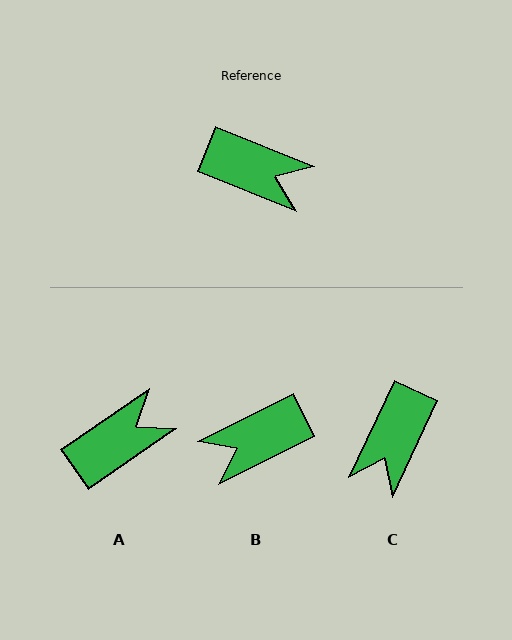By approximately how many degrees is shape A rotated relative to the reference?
Approximately 56 degrees counter-clockwise.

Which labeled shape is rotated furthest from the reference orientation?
B, about 132 degrees away.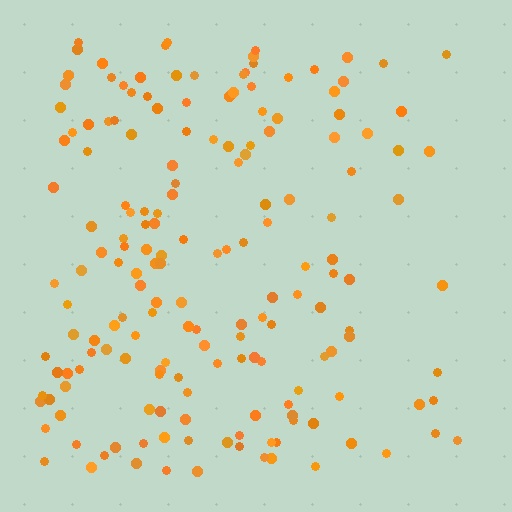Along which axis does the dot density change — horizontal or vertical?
Horizontal.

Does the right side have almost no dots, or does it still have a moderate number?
Still a moderate number, just noticeably fewer than the left.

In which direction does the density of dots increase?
From right to left, with the left side densest.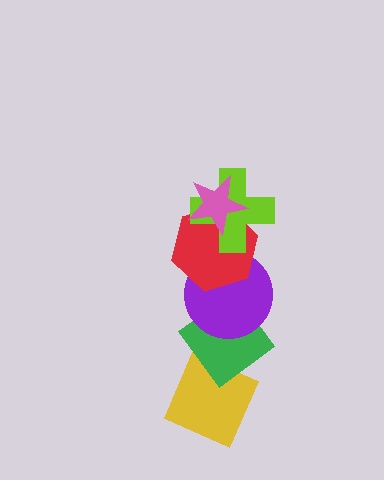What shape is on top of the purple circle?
The red hexagon is on top of the purple circle.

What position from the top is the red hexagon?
The red hexagon is 3rd from the top.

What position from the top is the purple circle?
The purple circle is 4th from the top.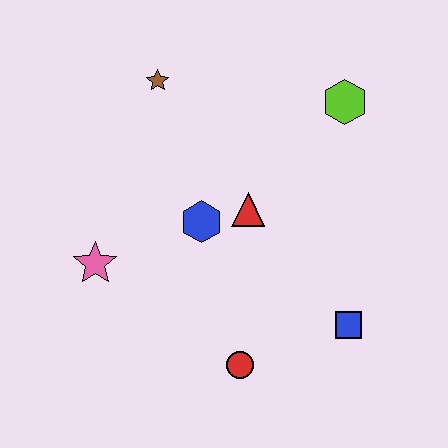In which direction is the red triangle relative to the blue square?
The red triangle is above the blue square.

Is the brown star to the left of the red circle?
Yes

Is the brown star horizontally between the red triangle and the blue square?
No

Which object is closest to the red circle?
The blue square is closest to the red circle.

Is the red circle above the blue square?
No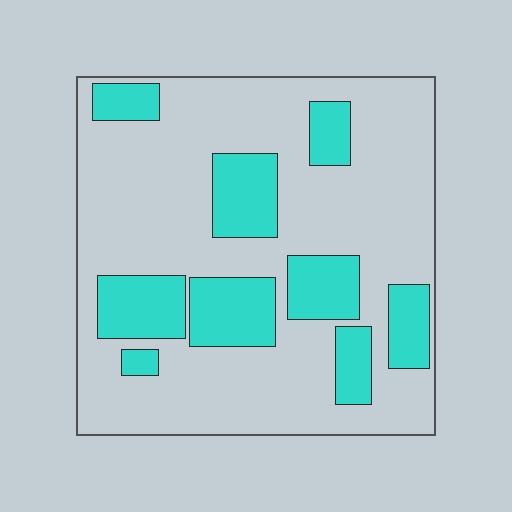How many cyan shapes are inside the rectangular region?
9.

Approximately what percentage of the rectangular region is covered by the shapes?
Approximately 25%.